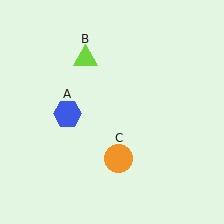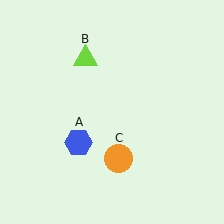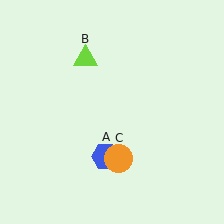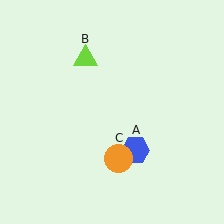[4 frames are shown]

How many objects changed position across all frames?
1 object changed position: blue hexagon (object A).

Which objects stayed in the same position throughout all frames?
Lime triangle (object B) and orange circle (object C) remained stationary.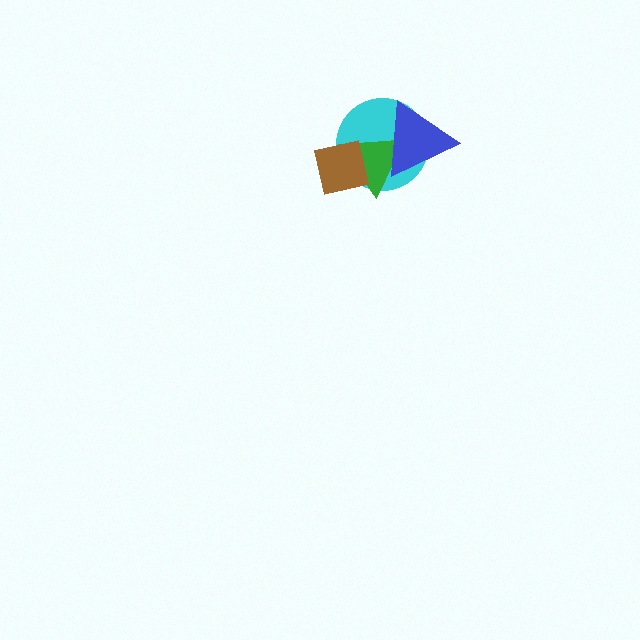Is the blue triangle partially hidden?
No, no other shape covers it.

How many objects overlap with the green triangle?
3 objects overlap with the green triangle.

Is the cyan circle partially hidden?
Yes, it is partially covered by another shape.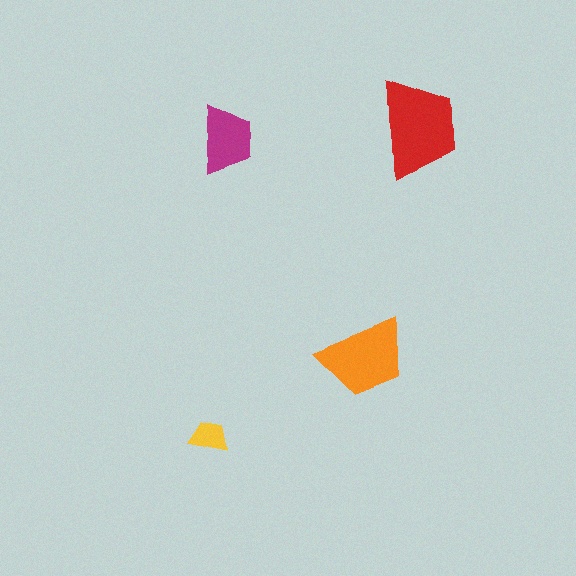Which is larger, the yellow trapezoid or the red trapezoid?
The red one.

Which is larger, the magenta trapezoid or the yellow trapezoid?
The magenta one.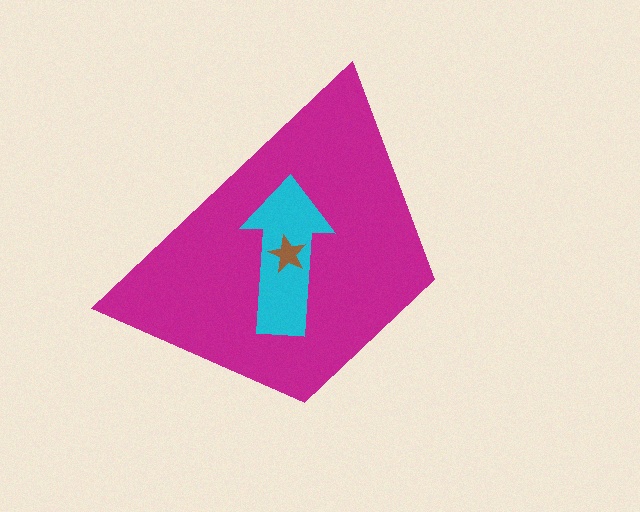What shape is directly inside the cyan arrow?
The brown star.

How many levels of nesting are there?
3.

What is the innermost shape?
The brown star.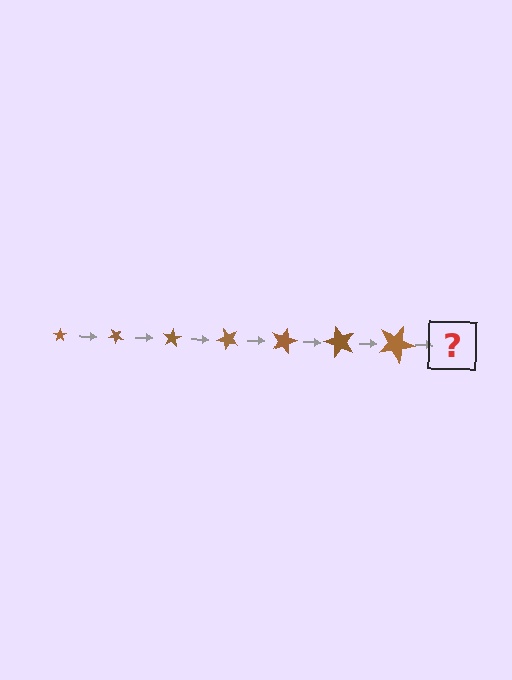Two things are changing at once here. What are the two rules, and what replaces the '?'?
The two rules are that the star grows larger each step and it rotates 40 degrees each step. The '?' should be a star, larger than the previous one and rotated 280 degrees from the start.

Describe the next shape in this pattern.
It should be a star, larger than the previous one and rotated 280 degrees from the start.